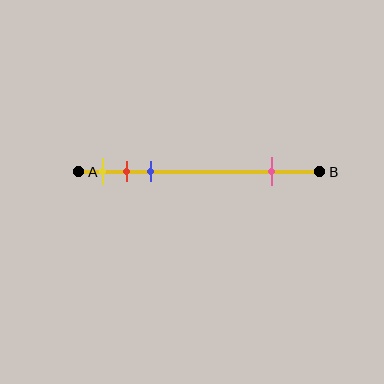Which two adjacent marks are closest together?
The red and blue marks are the closest adjacent pair.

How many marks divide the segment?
There are 4 marks dividing the segment.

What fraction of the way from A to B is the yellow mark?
The yellow mark is approximately 10% (0.1) of the way from A to B.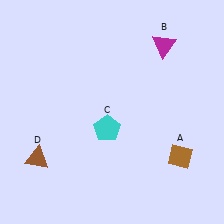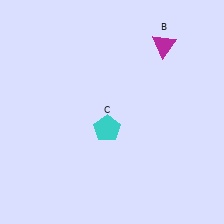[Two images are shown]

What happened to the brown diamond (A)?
The brown diamond (A) was removed in Image 2. It was in the bottom-right area of Image 1.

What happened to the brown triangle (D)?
The brown triangle (D) was removed in Image 2. It was in the bottom-left area of Image 1.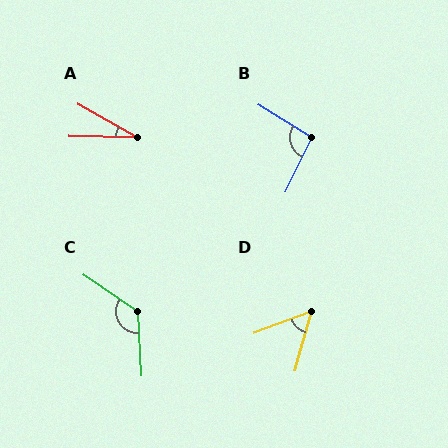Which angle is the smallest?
A, at approximately 28 degrees.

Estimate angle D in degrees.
Approximately 54 degrees.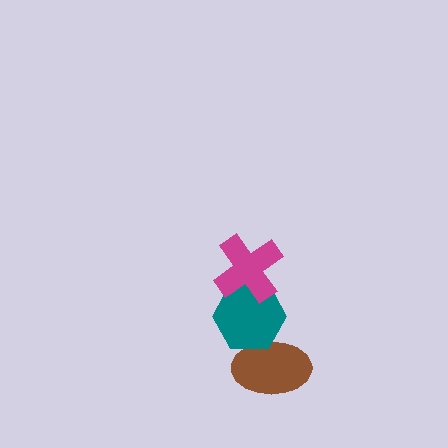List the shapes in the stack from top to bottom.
From top to bottom: the magenta cross, the teal hexagon, the brown ellipse.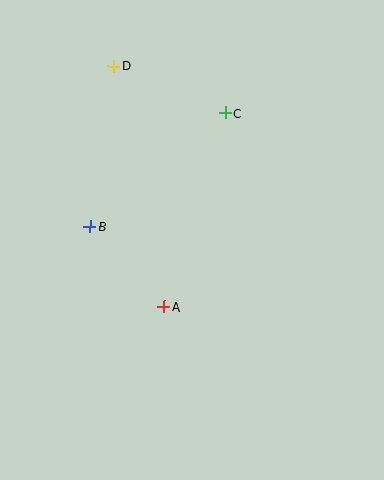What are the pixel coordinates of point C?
Point C is at (225, 113).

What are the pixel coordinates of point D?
Point D is at (114, 66).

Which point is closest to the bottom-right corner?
Point A is closest to the bottom-right corner.